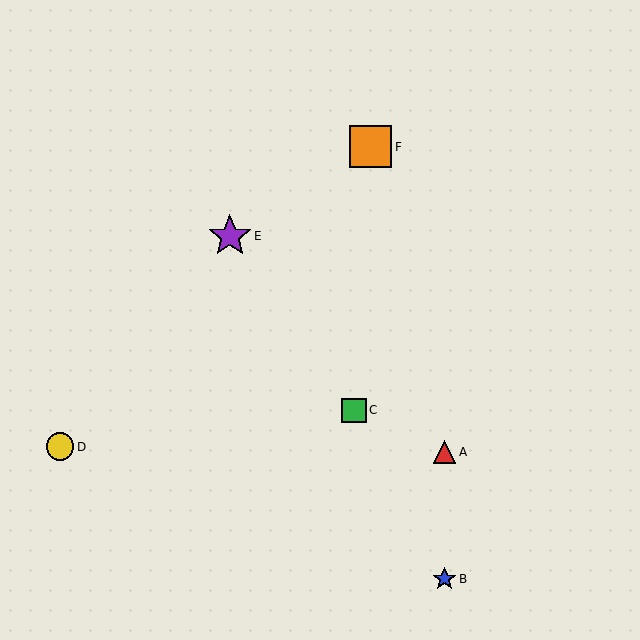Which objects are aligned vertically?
Objects A, B are aligned vertically.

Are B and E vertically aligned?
No, B is at x≈444 and E is at x≈230.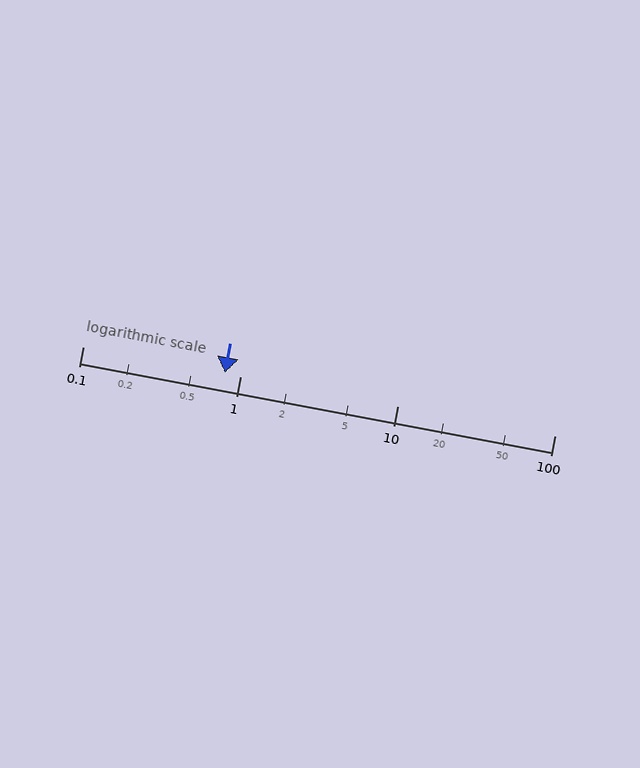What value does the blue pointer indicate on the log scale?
The pointer indicates approximately 0.8.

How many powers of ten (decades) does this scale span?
The scale spans 3 decades, from 0.1 to 100.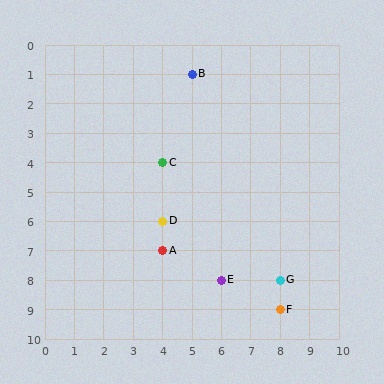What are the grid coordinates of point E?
Point E is at grid coordinates (6, 8).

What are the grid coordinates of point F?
Point F is at grid coordinates (8, 9).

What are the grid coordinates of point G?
Point G is at grid coordinates (8, 8).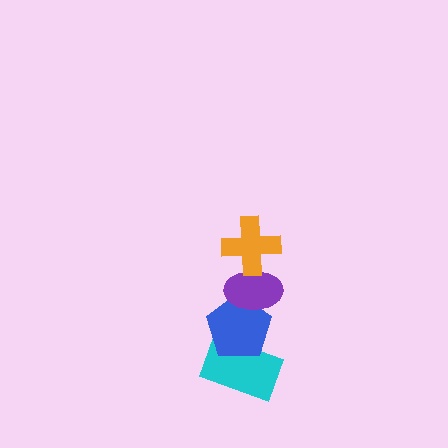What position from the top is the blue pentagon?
The blue pentagon is 3rd from the top.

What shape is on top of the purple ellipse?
The orange cross is on top of the purple ellipse.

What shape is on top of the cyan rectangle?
The blue pentagon is on top of the cyan rectangle.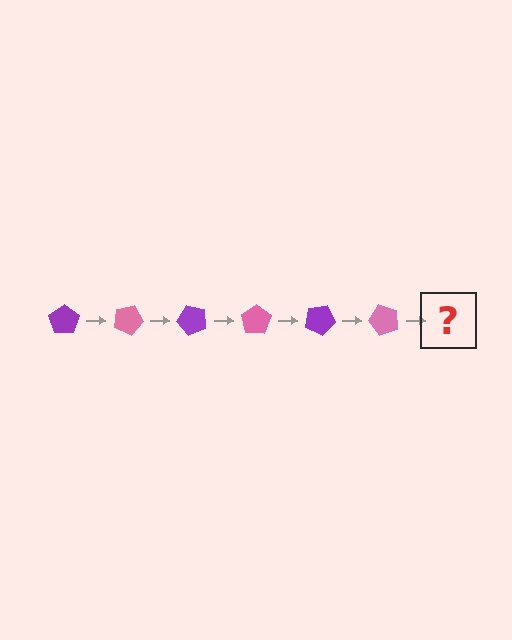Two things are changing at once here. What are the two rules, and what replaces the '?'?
The two rules are that it rotates 25 degrees each step and the color cycles through purple and pink. The '?' should be a purple pentagon, rotated 150 degrees from the start.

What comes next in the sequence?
The next element should be a purple pentagon, rotated 150 degrees from the start.